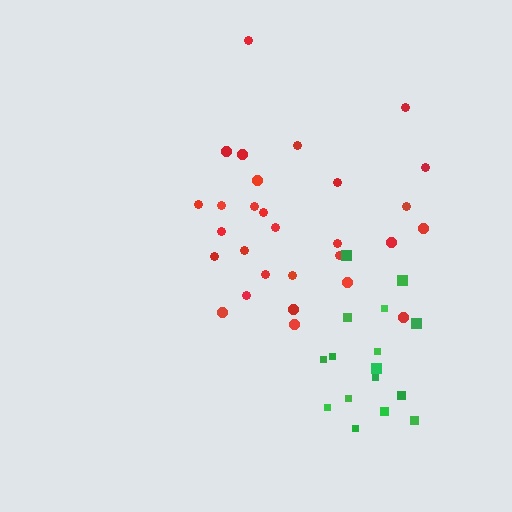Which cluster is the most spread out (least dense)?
Green.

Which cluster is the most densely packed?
Red.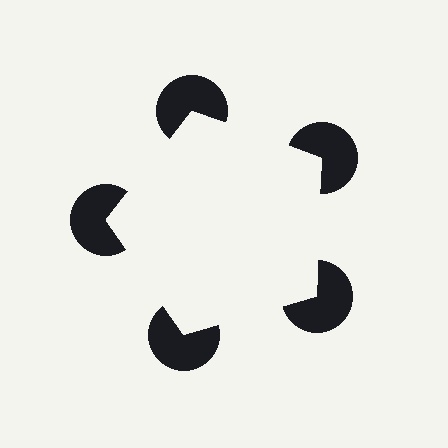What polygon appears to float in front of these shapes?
An illusory pentagon — its edges are inferred from the aligned wedge cuts in the pac-man discs, not physically drawn.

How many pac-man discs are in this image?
There are 5 — one at each vertex of the illusory pentagon.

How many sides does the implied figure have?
5 sides.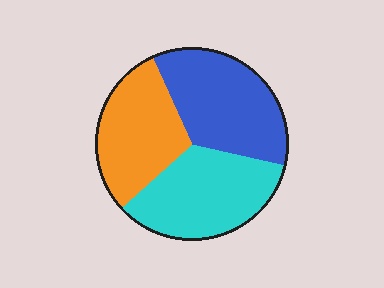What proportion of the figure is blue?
Blue covers 35% of the figure.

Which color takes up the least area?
Orange, at roughly 30%.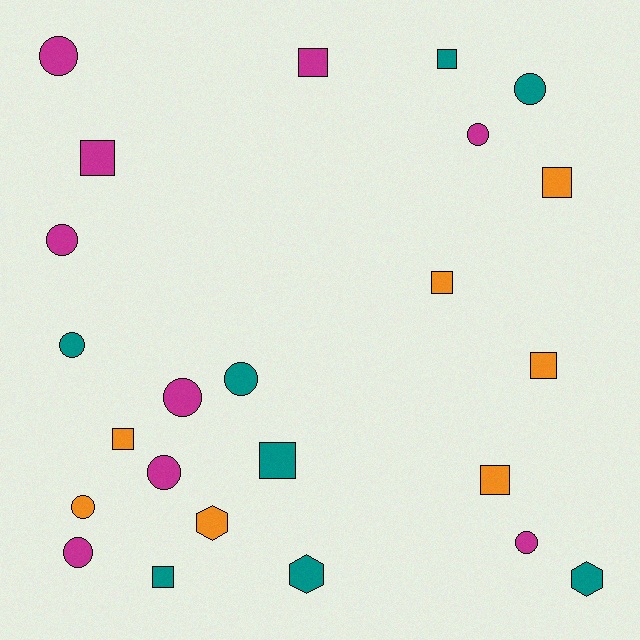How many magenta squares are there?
There are 2 magenta squares.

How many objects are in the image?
There are 24 objects.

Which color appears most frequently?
Magenta, with 9 objects.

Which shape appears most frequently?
Circle, with 11 objects.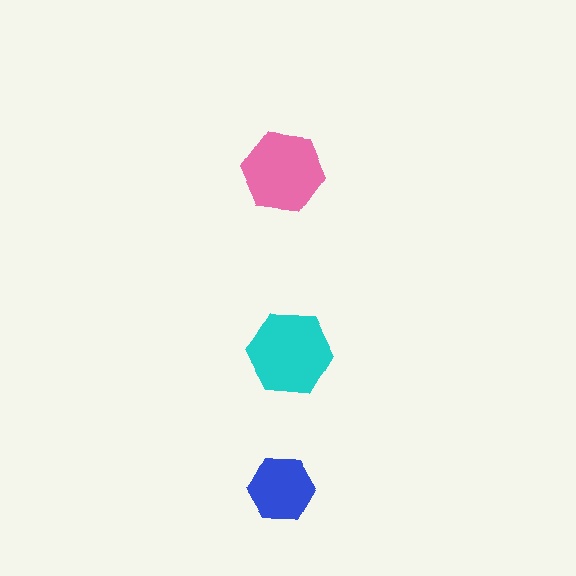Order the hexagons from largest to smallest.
the cyan one, the pink one, the blue one.